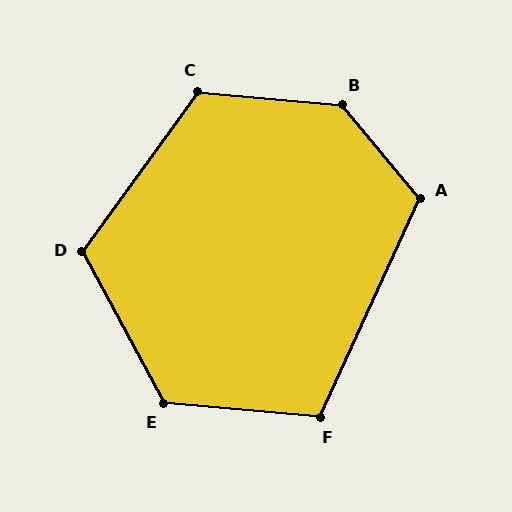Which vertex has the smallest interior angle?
F, at approximately 109 degrees.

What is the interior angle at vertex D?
Approximately 116 degrees (obtuse).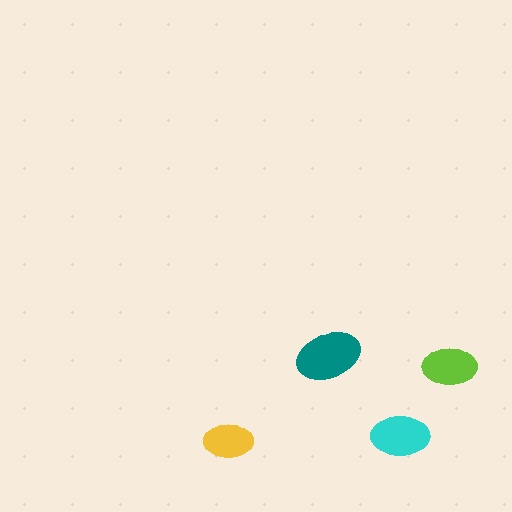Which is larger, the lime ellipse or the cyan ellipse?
The cyan one.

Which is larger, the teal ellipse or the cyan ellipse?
The teal one.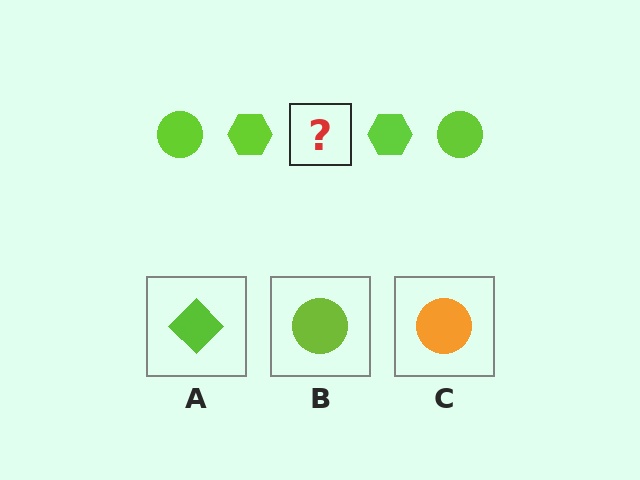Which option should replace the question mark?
Option B.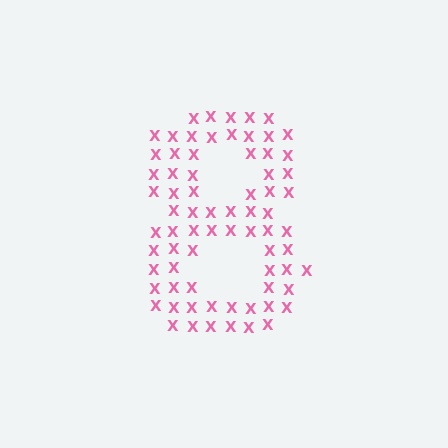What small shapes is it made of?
It is made of small letter X's.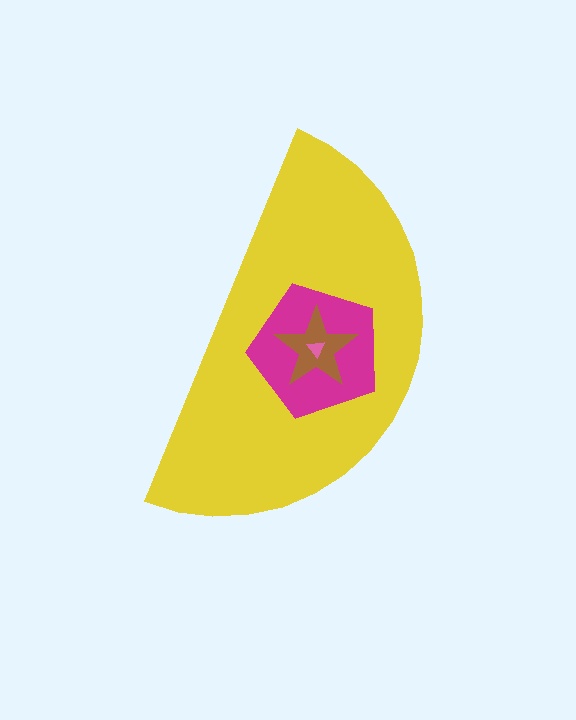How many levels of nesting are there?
4.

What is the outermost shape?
The yellow semicircle.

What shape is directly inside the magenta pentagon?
The brown star.